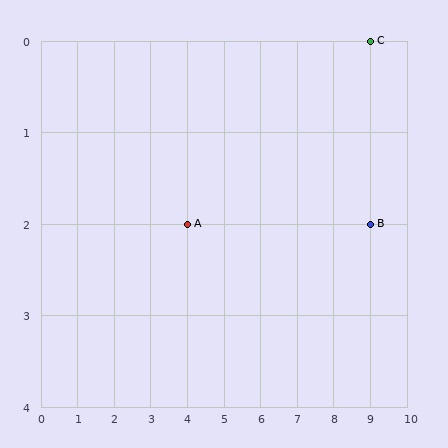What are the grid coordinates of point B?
Point B is at grid coordinates (9, 2).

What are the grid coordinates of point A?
Point A is at grid coordinates (4, 2).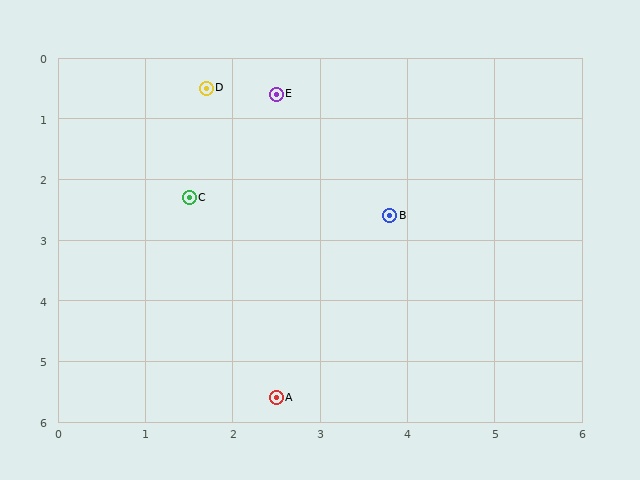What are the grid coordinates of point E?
Point E is at approximately (2.5, 0.6).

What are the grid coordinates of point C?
Point C is at approximately (1.5, 2.3).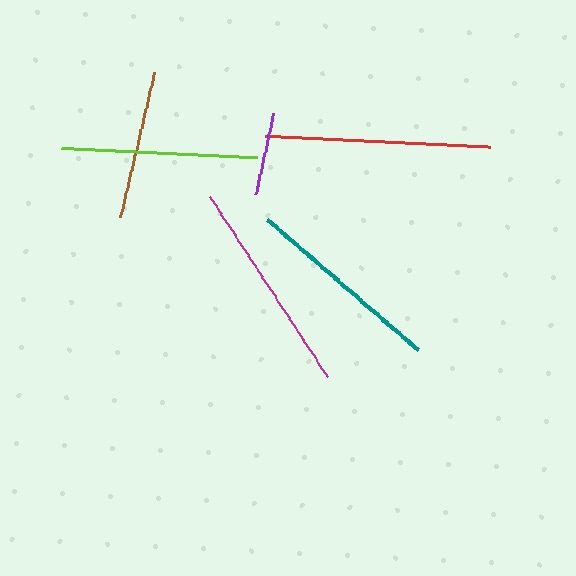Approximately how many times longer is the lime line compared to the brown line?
The lime line is approximately 1.3 times the length of the brown line.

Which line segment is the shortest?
The purple line is the shortest at approximately 82 pixels.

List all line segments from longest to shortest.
From longest to shortest: red, magenta, teal, lime, brown, purple.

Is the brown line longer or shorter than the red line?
The red line is longer than the brown line.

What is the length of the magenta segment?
The magenta segment is approximately 216 pixels long.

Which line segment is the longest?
The red line is the longest at approximately 225 pixels.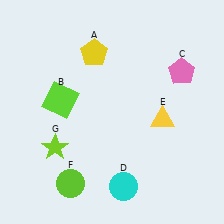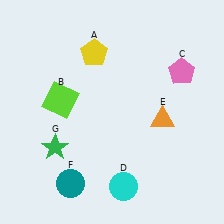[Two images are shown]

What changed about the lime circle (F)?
In Image 1, F is lime. In Image 2, it changed to teal.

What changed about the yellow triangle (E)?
In Image 1, E is yellow. In Image 2, it changed to orange.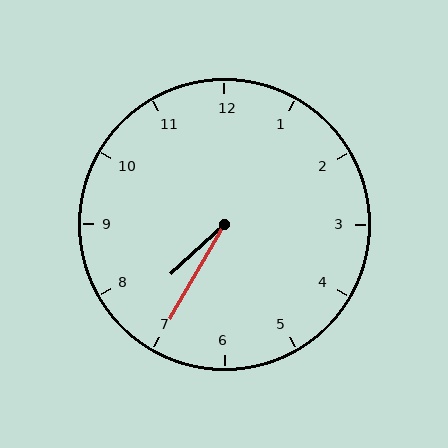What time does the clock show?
7:35.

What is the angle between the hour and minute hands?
Approximately 18 degrees.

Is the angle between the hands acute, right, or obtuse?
It is acute.